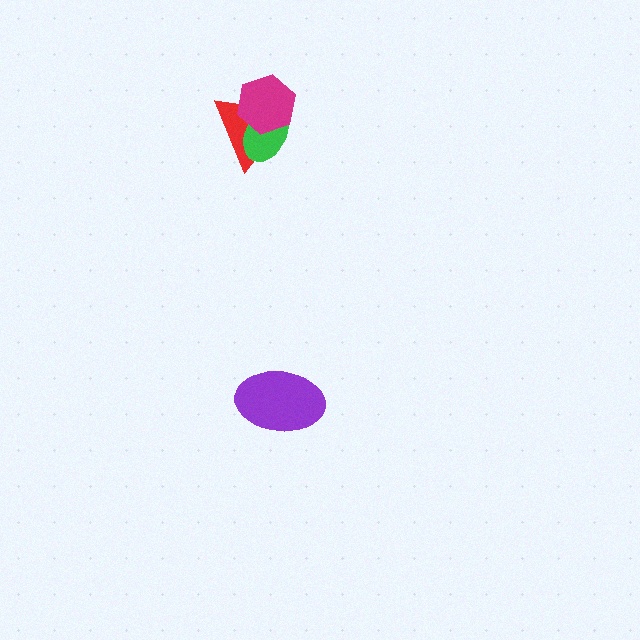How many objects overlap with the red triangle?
2 objects overlap with the red triangle.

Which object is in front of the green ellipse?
The magenta hexagon is in front of the green ellipse.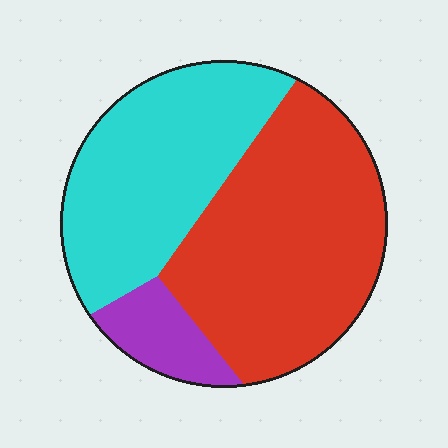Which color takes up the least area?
Purple, at roughly 10%.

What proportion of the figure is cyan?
Cyan covers 39% of the figure.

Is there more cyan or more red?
Red.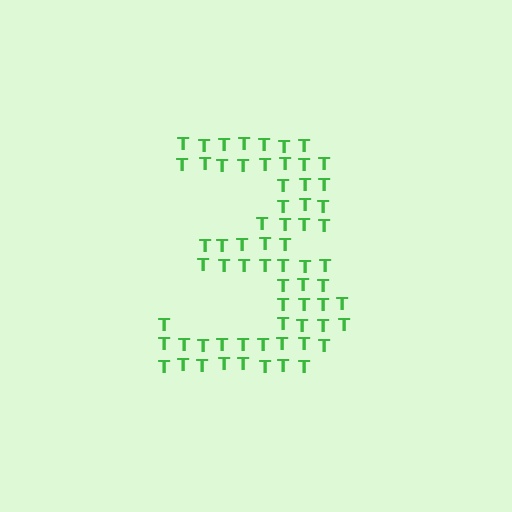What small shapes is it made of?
It is made of small letter T's.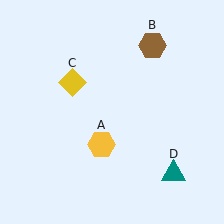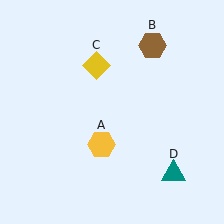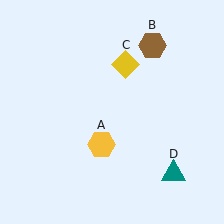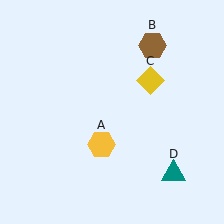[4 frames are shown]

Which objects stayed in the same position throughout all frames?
Yellow hexagon (object A) and brown hexagon (object B) and teal triangle (object D) remained stationary.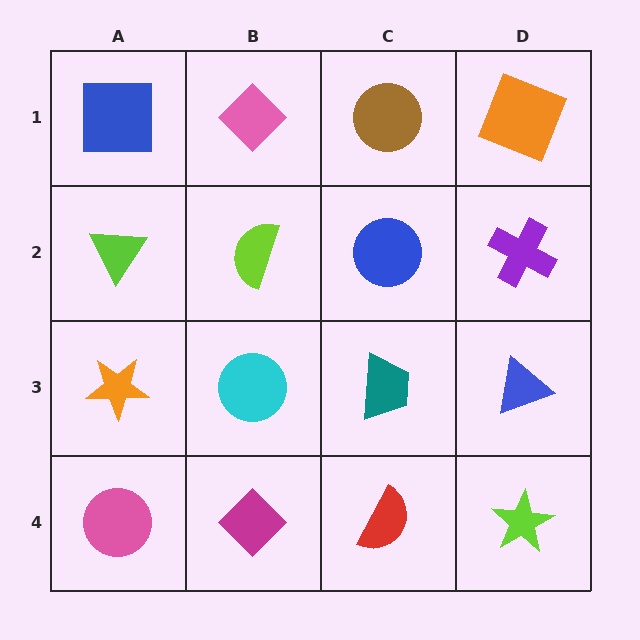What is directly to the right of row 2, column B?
A blue circle.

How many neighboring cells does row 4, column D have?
2.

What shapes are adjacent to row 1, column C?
A blue circle (row 2, column C), a pink diamond (row 1, column B), an orange square (row 1, column D).